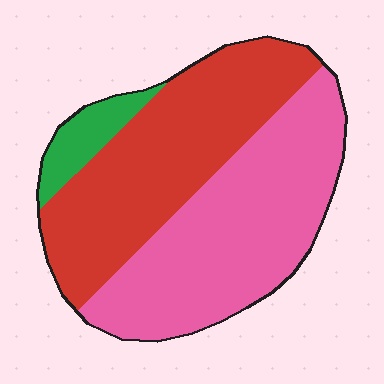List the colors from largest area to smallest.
From largest to smallest: pink, red, green.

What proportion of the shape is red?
Red covers around 45% of the shape.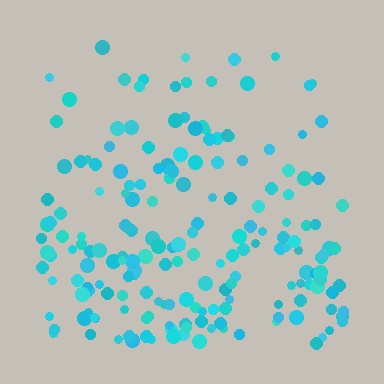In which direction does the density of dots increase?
From top to bottom, with the bottom side densest.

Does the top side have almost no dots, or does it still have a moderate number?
Still a moderate number, just noticeably fewer than the bottom.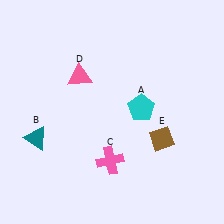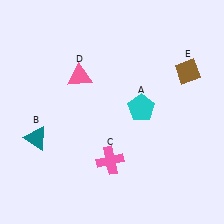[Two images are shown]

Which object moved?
The brown diamond (E) moved up.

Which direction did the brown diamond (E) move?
The brown diamond (E) moved up.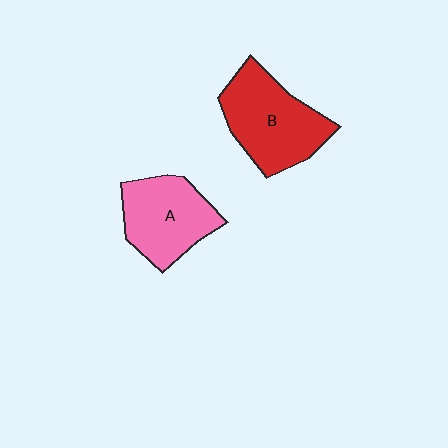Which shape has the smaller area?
Shape A (pink).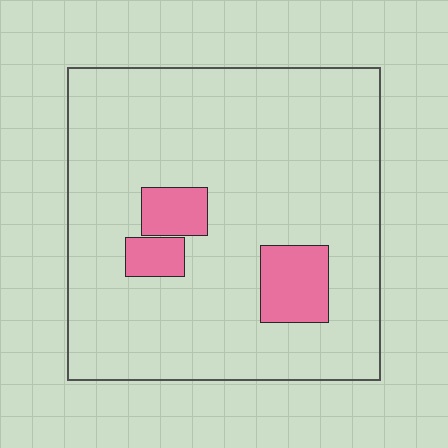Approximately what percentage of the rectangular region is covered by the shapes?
Approximately 10%.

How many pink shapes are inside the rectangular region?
3.